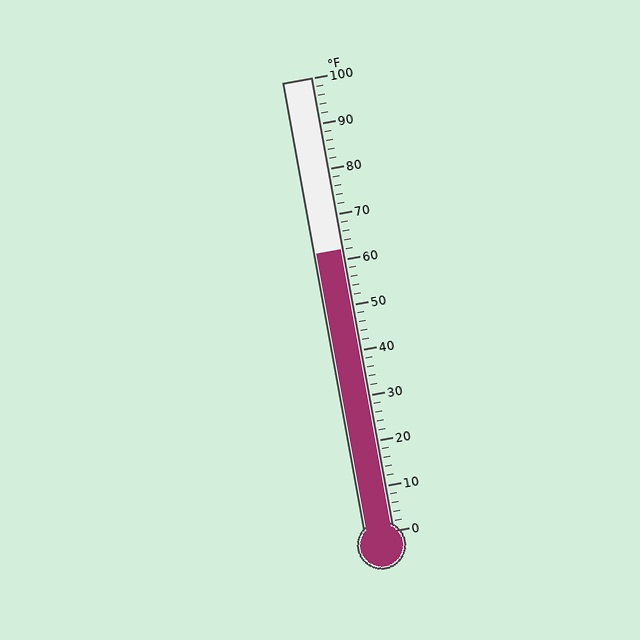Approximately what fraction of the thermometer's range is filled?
The thermometer is filled to approximately 60% of its range.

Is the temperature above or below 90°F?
The temperature is below 90°F.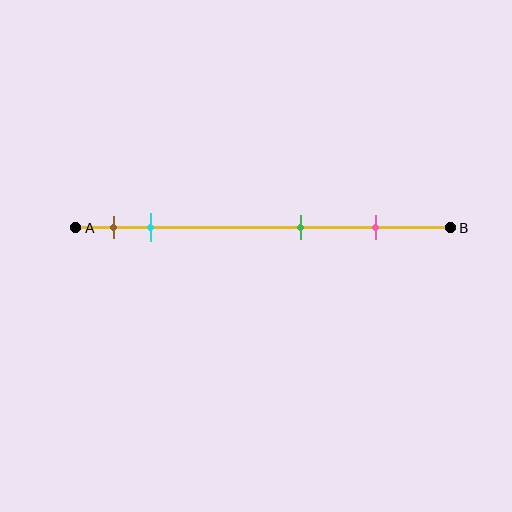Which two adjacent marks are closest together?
The brown and cyan marks are the closest adjacent pair.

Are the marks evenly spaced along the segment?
No, the marks are not evenly spaced.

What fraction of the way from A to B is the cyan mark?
The cyan mark is approximately 20% (0.2) of the way from A to B.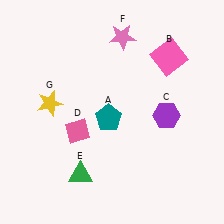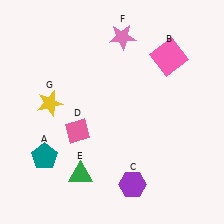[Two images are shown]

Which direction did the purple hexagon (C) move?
The purple hexagon (C) moved down.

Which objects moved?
The objects that moved are: the teal pentagon (A), the purple hexagon (C).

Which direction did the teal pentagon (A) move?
The teal pentagon (A) moved left.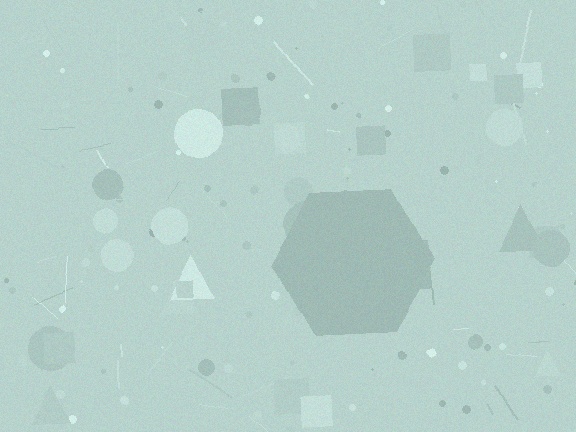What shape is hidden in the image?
A hexagon is hidden in the image.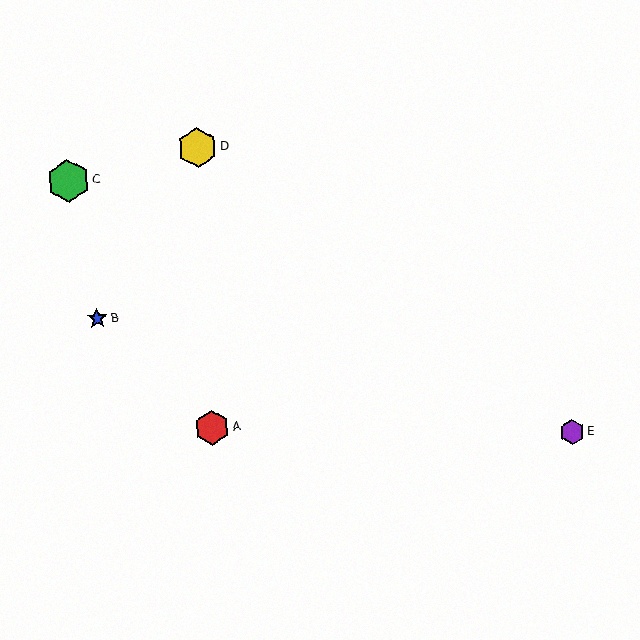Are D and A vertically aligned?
Yes, both are at x≈198.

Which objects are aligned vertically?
Objects A, D are aligned vertically.